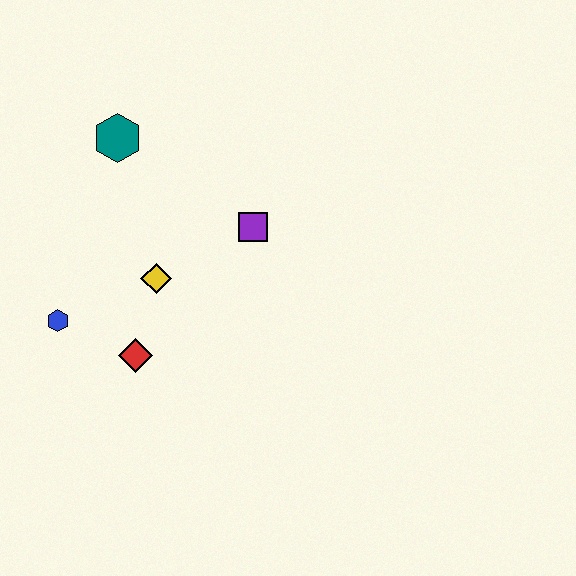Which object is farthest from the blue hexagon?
The purple square is farthest from the blue hexagon.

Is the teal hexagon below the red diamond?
No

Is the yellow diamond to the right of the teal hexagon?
Yes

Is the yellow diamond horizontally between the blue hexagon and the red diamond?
No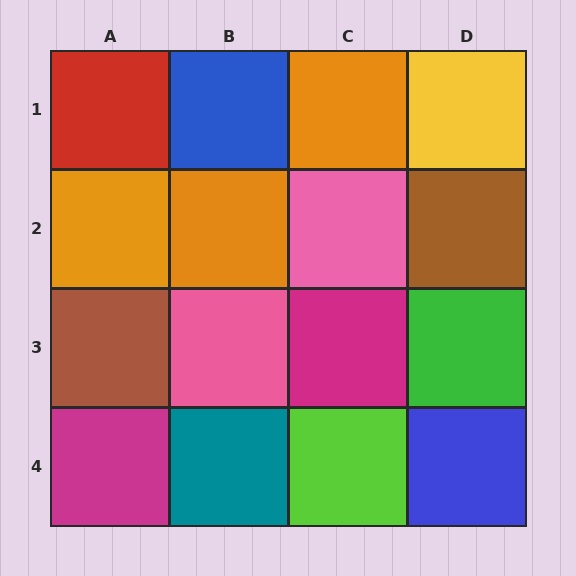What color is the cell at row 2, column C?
Pink.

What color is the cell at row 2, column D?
Brown.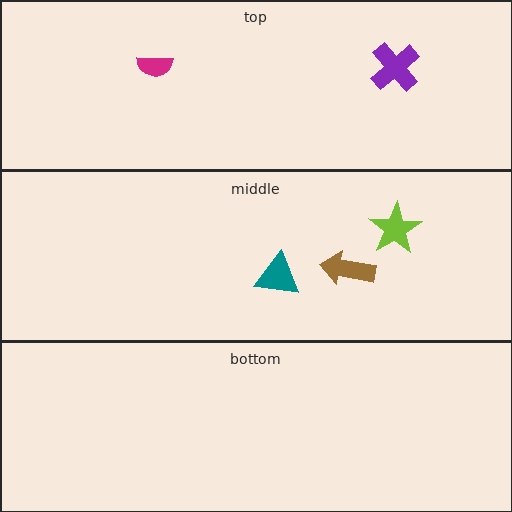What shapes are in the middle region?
The brown arrow, the teal triangle, the lime star.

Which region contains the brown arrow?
The middle region.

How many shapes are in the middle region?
3.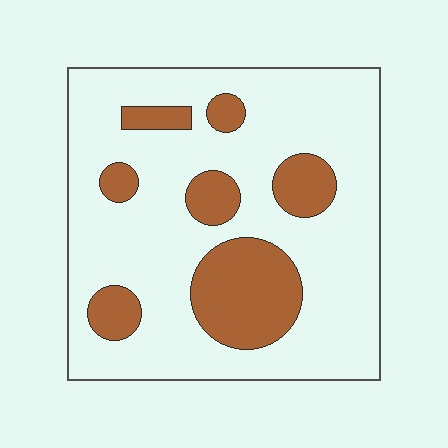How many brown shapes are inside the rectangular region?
7.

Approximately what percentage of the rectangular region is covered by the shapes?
Approximately 25%.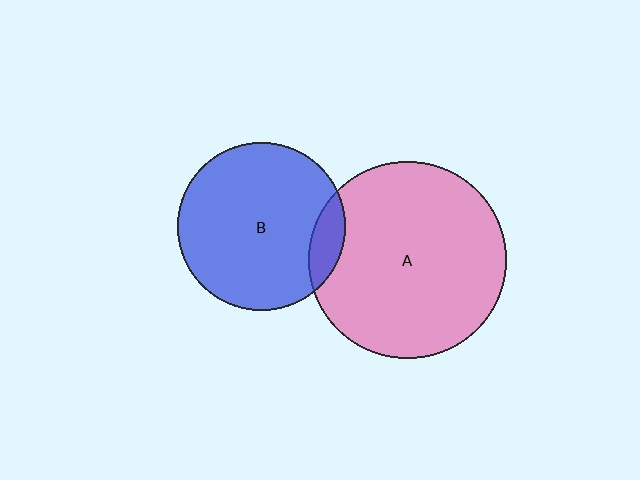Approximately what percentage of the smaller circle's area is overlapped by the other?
Approximately 10%.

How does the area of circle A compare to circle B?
Approximately 1.4 times.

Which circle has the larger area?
Circle A (pink).